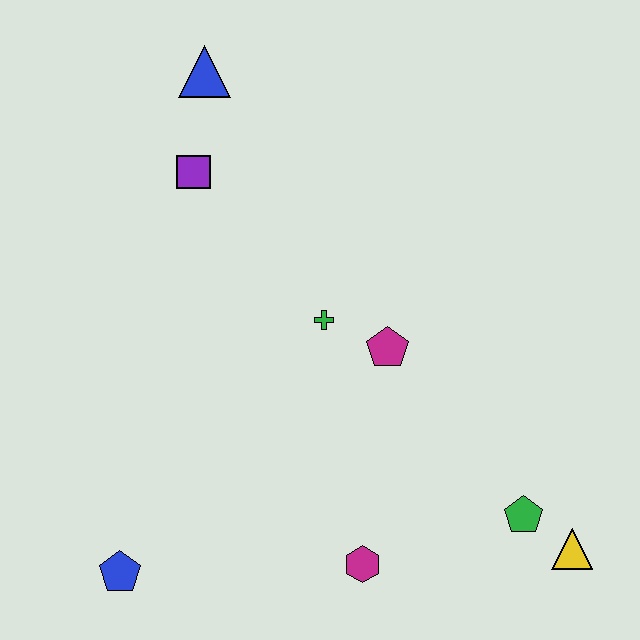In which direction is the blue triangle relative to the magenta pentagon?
The blue triangle is above the magenta pentagon.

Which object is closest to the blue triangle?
The purple square is closest to the blue triangle.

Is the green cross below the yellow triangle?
No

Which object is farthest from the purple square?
The yellow triangle is farthest from the purple square.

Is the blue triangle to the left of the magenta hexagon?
Yes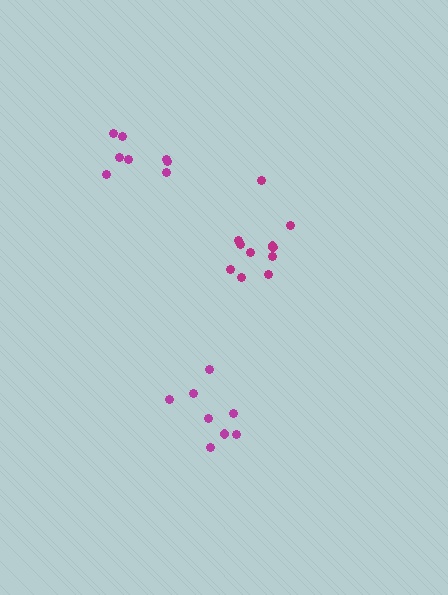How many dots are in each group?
Group 1: 8 dots, Group 2: 8 dots, Group 3: 11 dots (27 total).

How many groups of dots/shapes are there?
There are 3 groups.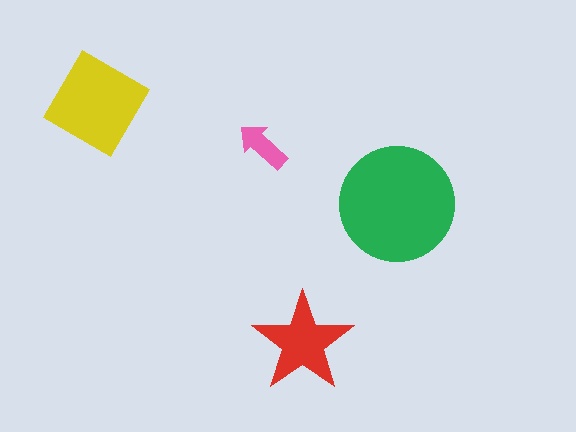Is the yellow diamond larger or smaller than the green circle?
Smaller.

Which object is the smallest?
The pink arrow.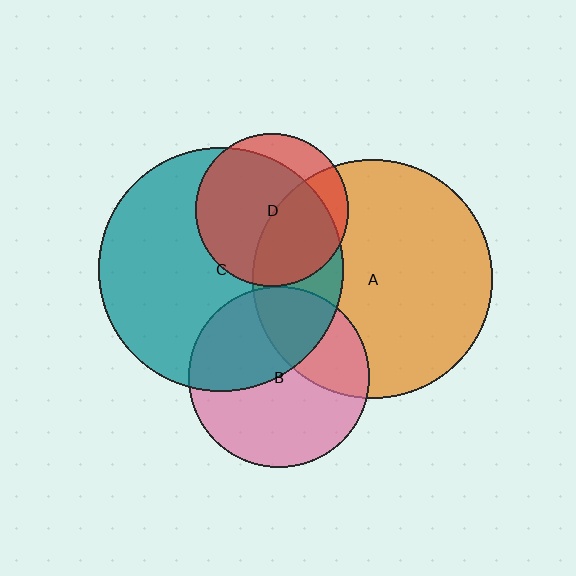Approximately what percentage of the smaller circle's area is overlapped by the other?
Approximately 30%.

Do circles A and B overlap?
Yes.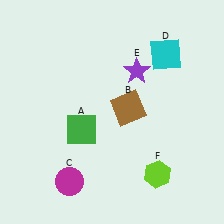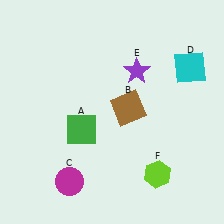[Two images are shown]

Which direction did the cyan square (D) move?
The cyan square (D) moved right.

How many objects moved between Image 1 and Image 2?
1 object moved between the two images.